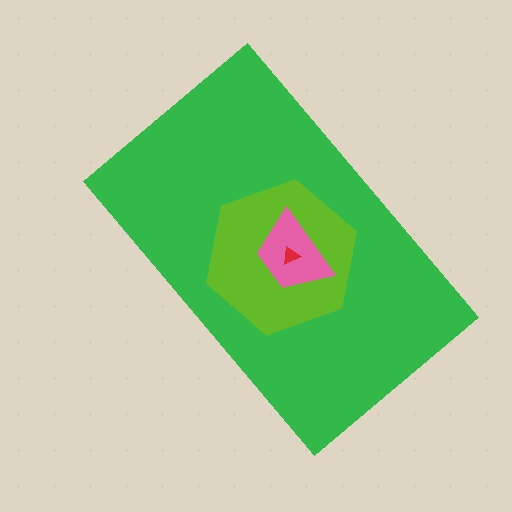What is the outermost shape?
The green rectangle.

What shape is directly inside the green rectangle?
The lime hexagon.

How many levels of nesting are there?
4.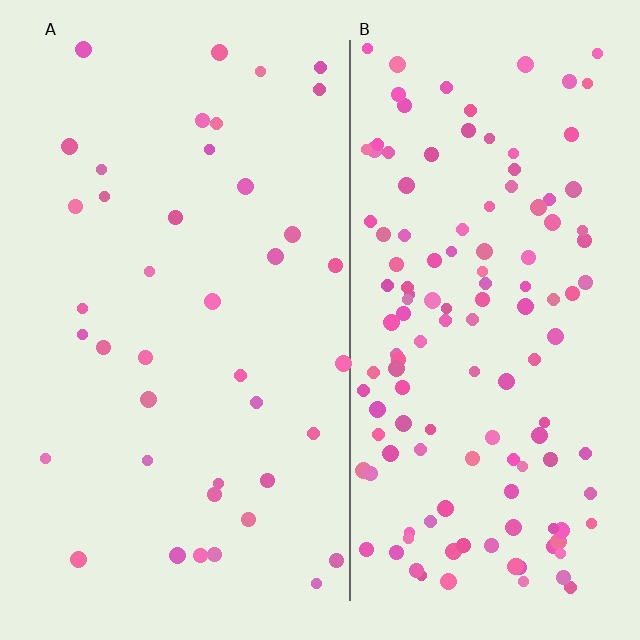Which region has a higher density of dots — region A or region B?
B (the right).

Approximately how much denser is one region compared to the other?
Approximately 3.4× — region B over region A.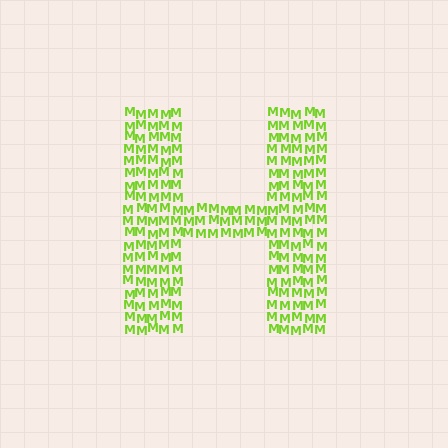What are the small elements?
The small elements are letter M's.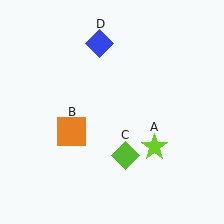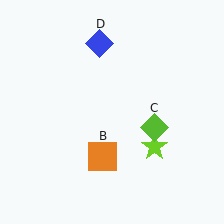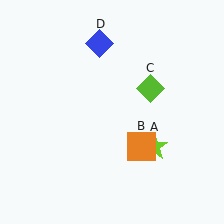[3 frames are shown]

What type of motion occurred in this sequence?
The orange square (object B), lime diamond (object C) rotated counterclockwise around the center of the scene.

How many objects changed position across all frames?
2 objects changed position: orange square (object B), lime diamond (object C).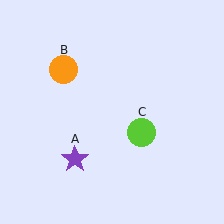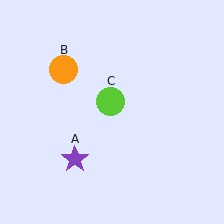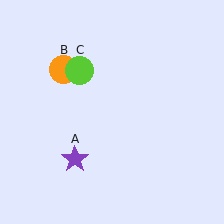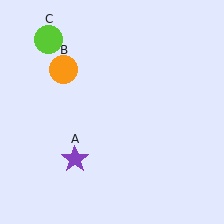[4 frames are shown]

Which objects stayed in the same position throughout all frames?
Purple star (object A) and orange circle (object B) remained stationary.